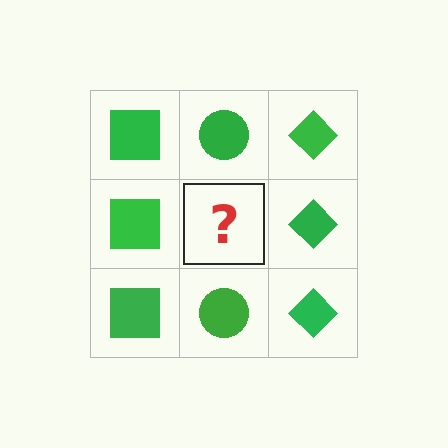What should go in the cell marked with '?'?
The missing cell should contain a green circle.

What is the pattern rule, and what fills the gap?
The rule is that each column has a consistent shape. The gap should be filled with a green circle.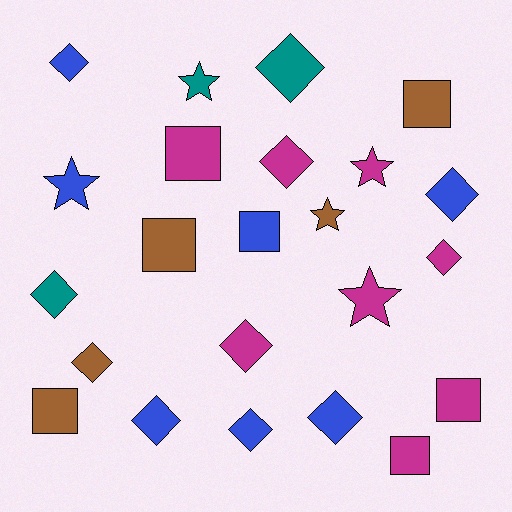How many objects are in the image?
There are 23 objects.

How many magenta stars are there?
There are 2 magenta stars.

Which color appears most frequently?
Magenta, with 8 objects.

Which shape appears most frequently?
Diamond, with 11 objects.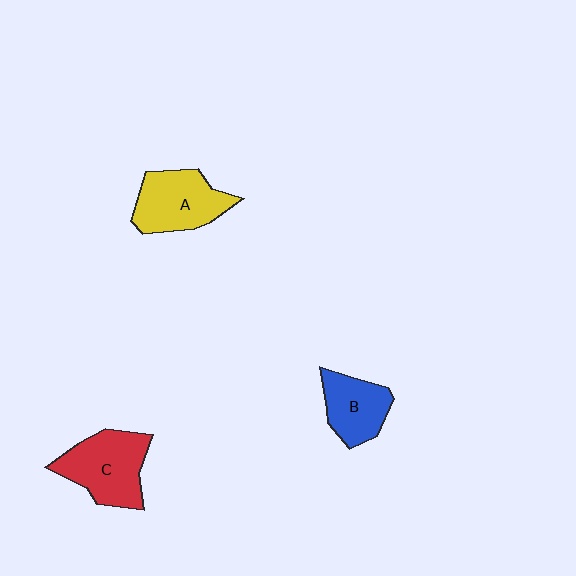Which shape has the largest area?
Shape C (red).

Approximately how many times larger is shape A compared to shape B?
Approximately 1.3 times.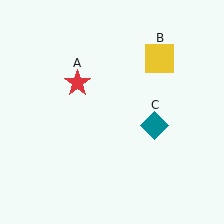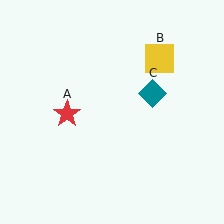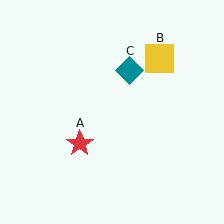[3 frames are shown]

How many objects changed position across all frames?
2 objects changed position: red star (object A), teal diamond (object C).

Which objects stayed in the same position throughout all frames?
Yellow square (object B) remained stationary.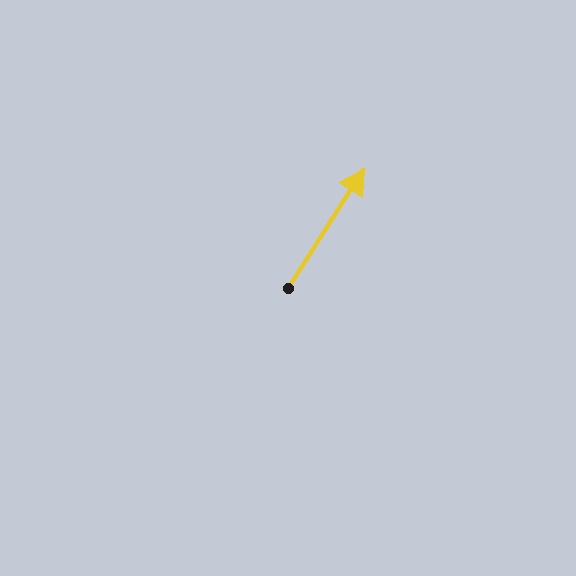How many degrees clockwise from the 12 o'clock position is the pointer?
Approximately 33 degrees.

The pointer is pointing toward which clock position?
Roughly 1 o'clock.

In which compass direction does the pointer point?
Northeast.